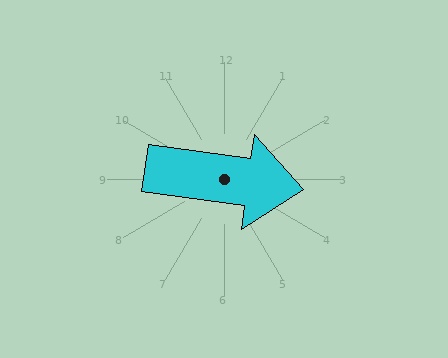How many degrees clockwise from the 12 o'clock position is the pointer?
Approximately 98 degrees.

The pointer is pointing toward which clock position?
Roughly 3 o'clock.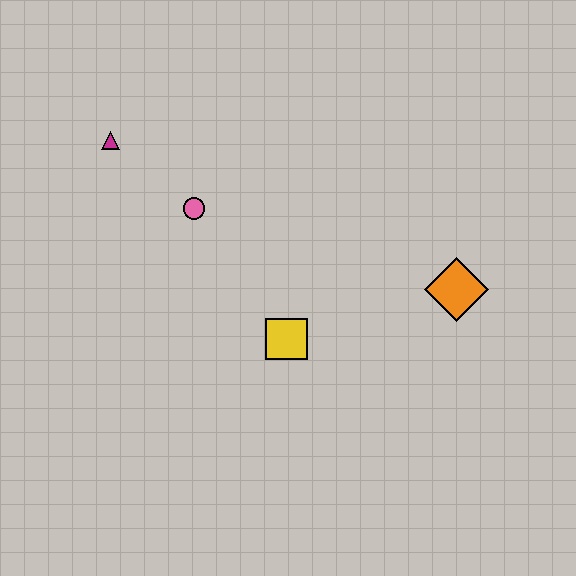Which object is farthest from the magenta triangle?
The orange diamond is farthest from the magenta triangle.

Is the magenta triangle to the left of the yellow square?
Yes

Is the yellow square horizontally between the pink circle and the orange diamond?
Yes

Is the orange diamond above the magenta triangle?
No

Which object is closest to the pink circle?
The magenta triangle is closest to the pink circle.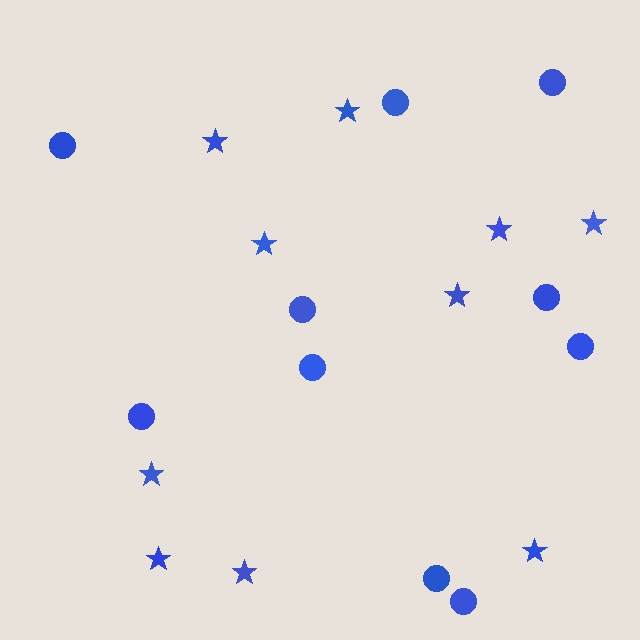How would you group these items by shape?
There are 2 groups: one group of stars (10) and one group of circles (10).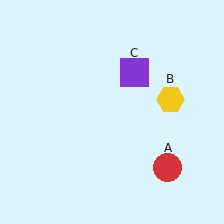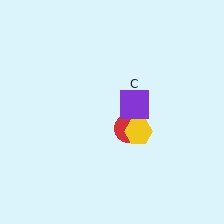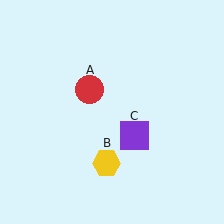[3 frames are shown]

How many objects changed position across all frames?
3 objects changed position: red circle (object A), yellow hexagon (object B), purple square (object C).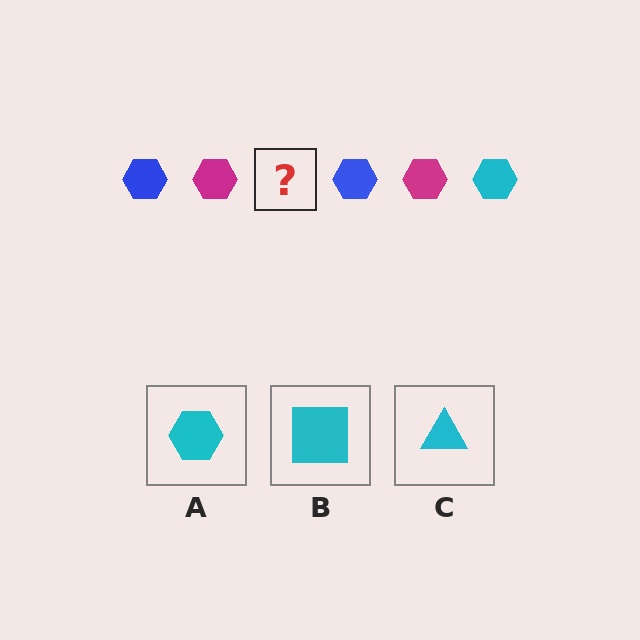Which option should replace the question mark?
Option A.